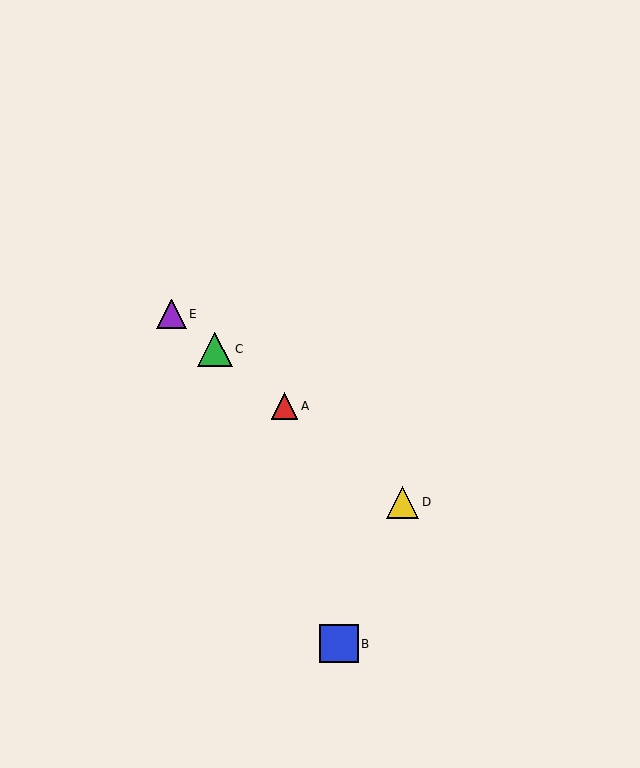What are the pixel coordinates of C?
Object C is at (215, 349).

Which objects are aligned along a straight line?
Objects A, C, D, E are aligned along a straight line.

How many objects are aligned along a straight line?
4 objects (A, C, D, E) are aligned along a straight line.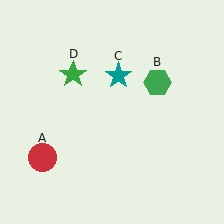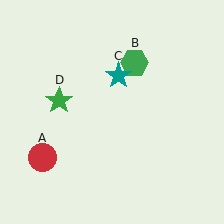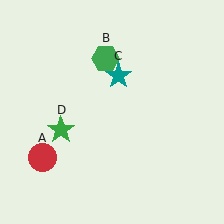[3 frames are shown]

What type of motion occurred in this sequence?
The green hexagon (object B), green star (object D) rotated counterclockwise around the center of the scene.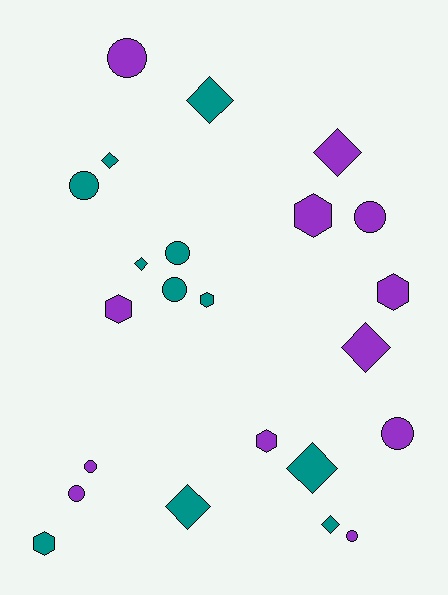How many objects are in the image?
There are 23 objects.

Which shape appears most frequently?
Circle, with 9 objects.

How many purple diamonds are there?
There are 2 purple diamonds.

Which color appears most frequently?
Purple, with 12 objects.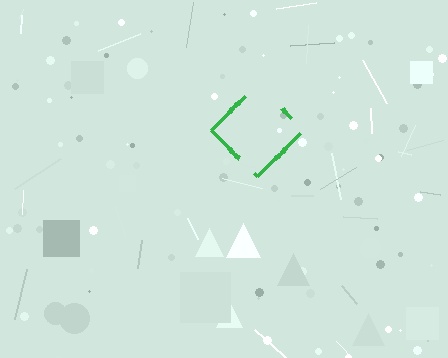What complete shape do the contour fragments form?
The contour fragments form a diamond.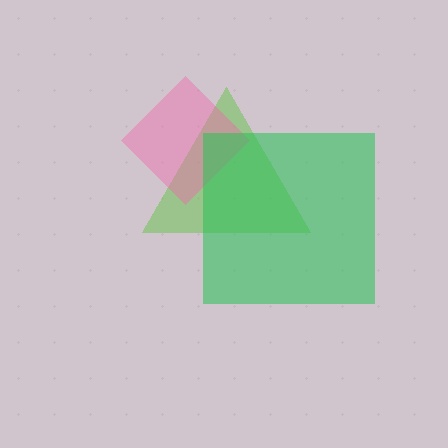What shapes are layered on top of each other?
The layered shapes are: a lime triangle, a pink diamond, a green square.